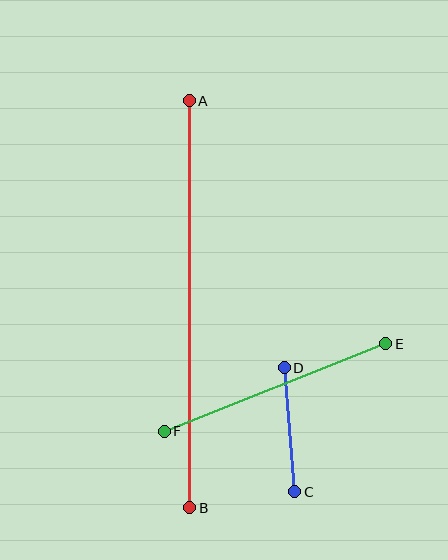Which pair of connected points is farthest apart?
Points A and B are farthest apart.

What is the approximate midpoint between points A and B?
The midpoint is at approximately (190, 304) pixels.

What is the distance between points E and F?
The distance is approximately 238 pixels.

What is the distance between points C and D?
The distance is approximately 124 pixels.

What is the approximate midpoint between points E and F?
The midpoint is at approximately (275, 387) pixels.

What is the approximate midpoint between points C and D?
The midpoint is at approximately (290, 430) pixels.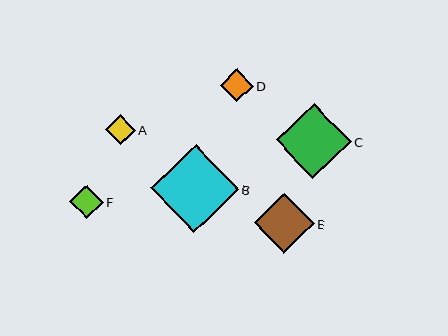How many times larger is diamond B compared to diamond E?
Diamond B is approximately 1.5 times the size of diamond E.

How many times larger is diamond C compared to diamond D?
Diamond C is approximately 2.3 times the size of diamond D.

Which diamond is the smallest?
Diamond A is the smallest with a size of approximately 30 pixels.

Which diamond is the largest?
Diamond B is the largest with a size of approximately 88 pixels.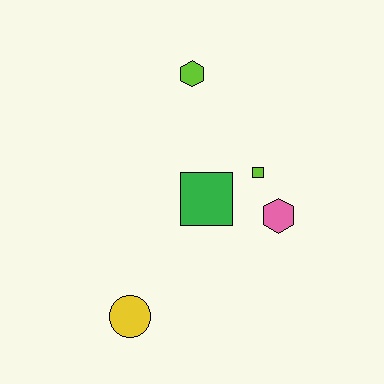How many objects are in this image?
There are 5 objects.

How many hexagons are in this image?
There are 2 hexagons.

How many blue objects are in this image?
There are no blue objects.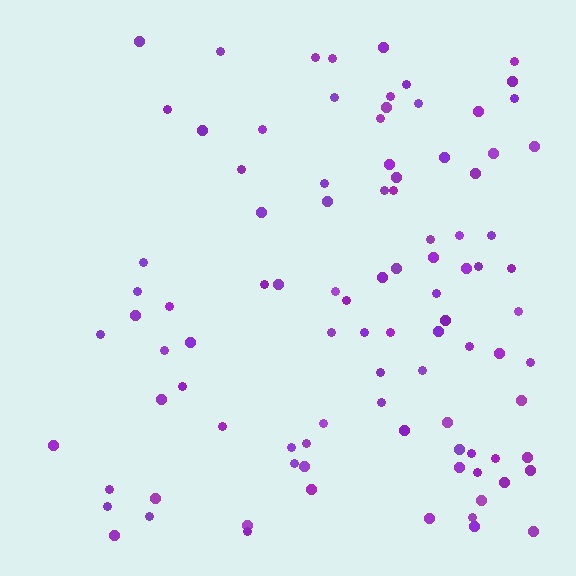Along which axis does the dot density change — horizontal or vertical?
Horizontal.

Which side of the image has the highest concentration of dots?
The right.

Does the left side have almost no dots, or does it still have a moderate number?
Still a moderate number, just noticeably fewer than the right.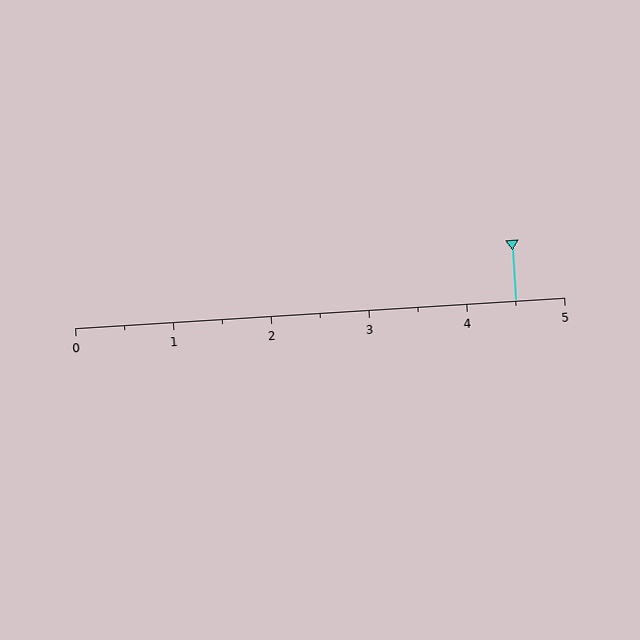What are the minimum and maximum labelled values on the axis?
The axis runs from 0 to 5.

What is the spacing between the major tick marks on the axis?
The major ticks are spaced 1 apart.